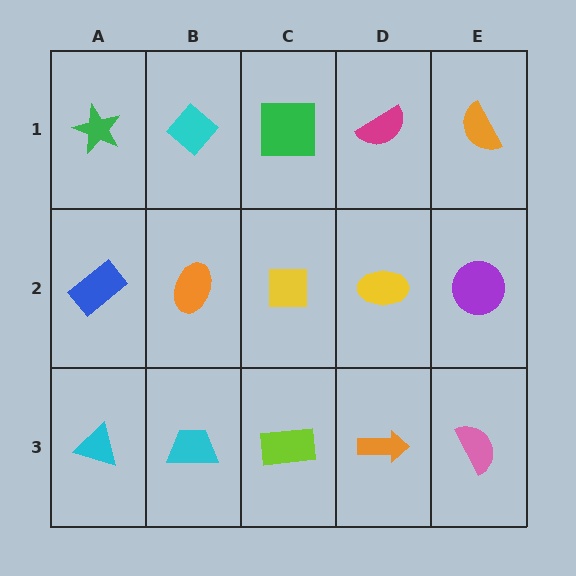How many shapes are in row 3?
5 shapes.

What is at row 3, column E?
A pink semicircle.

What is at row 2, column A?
A blue rectangle.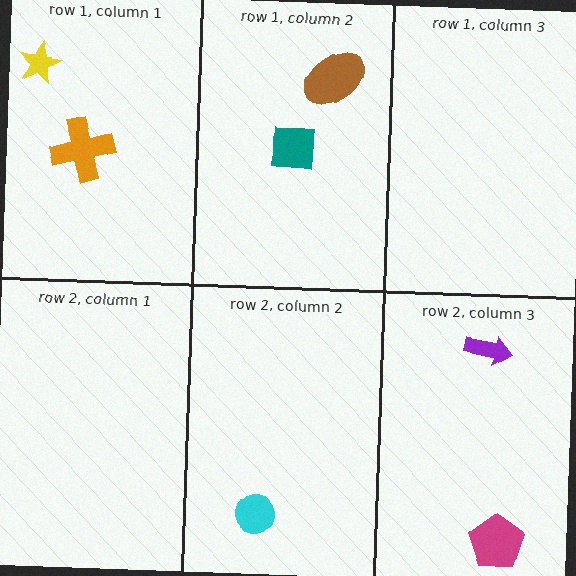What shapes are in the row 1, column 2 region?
The teal square, the brown ellipse.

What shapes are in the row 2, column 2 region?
The cyan circle.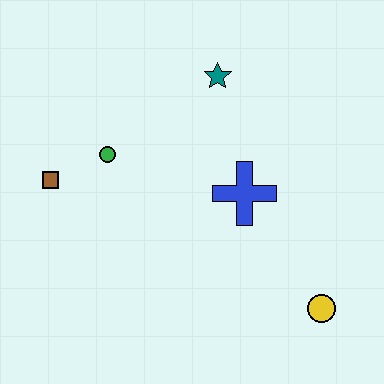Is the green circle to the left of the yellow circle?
Yes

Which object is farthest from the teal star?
The yellow circle is farthest from the teal star.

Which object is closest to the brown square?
The green circle is closest to the brown square.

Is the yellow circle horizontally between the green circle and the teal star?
No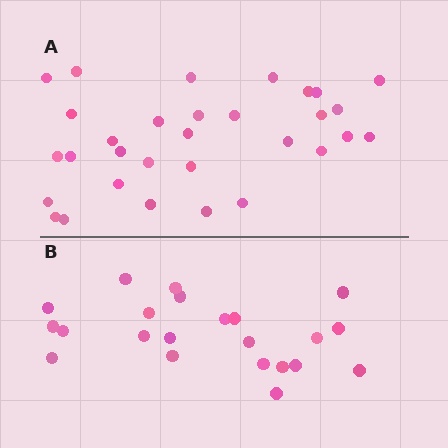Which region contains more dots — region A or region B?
Region A (the top region) has more dots.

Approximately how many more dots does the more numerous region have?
Region A has roughly 8 or so more dots than region B.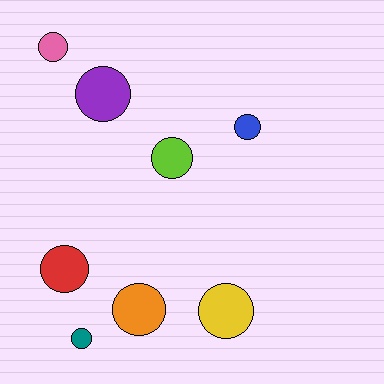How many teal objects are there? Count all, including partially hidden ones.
There is 1 teal object.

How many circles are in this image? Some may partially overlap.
There are 8 circles.